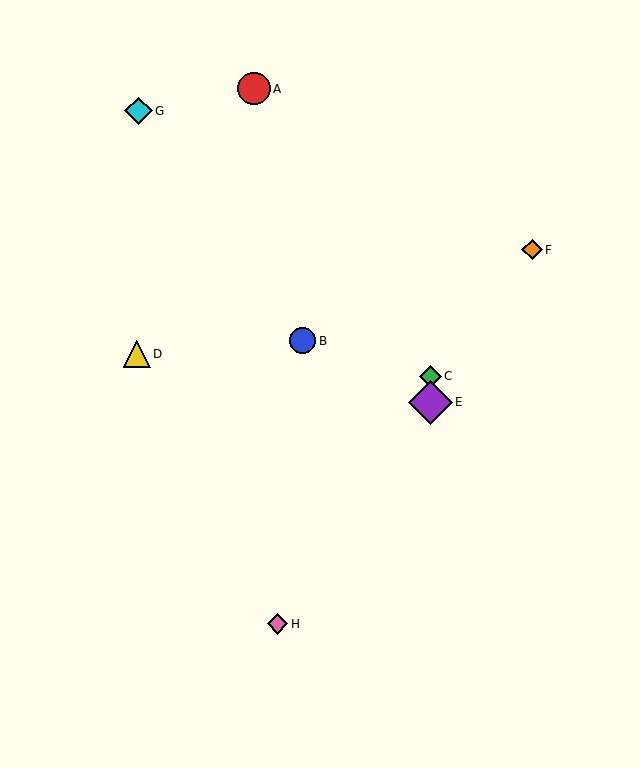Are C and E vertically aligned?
Yes, both are at x≈431.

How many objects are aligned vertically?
2 objects (C, E) are aligned vertically.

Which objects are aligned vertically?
Objects C, E are aligned vertically.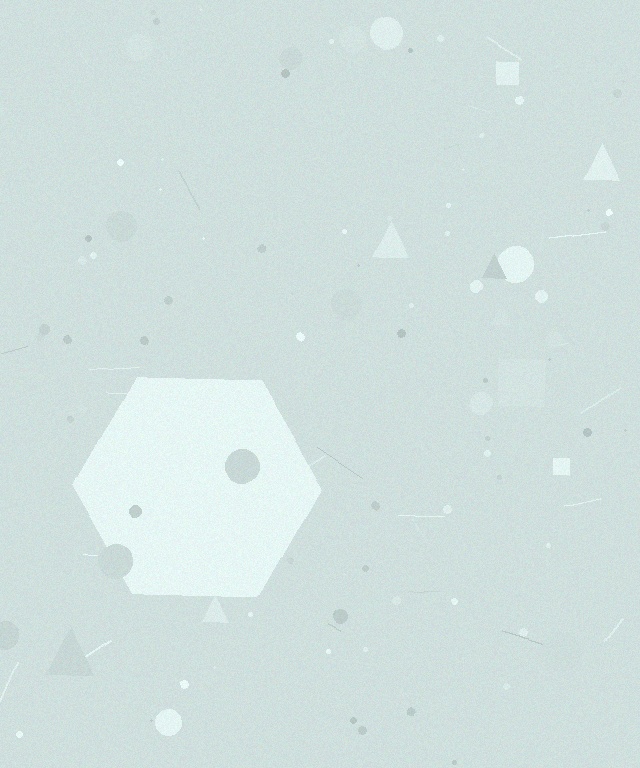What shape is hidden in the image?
A hexagon is hidden in the image.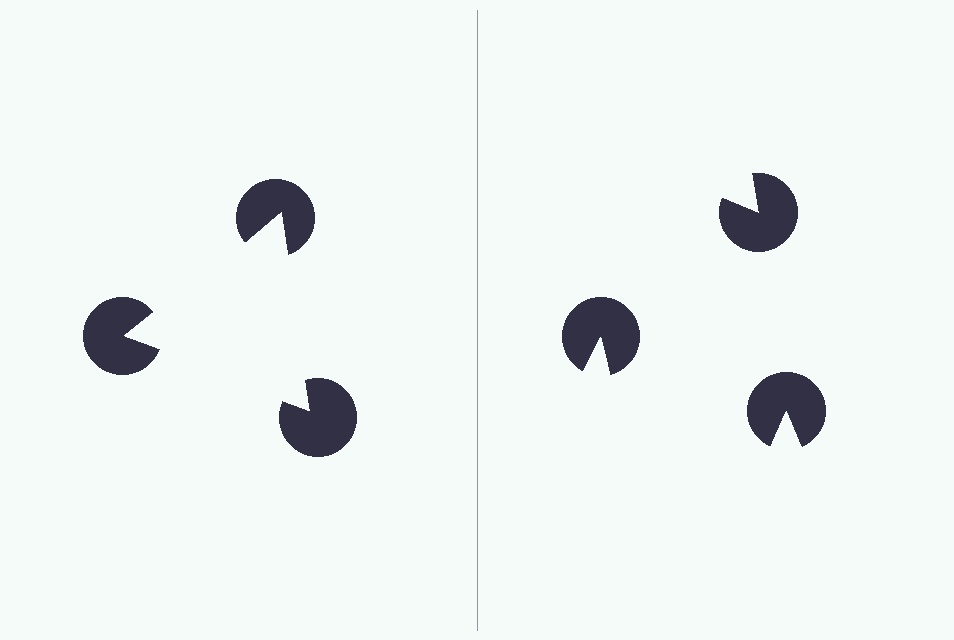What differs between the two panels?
The pac-man discs are positioned identically on both sides; only the wedge orientations differ. On the left they align to a triangle; on the right they are misaligned.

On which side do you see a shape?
An illusory triangle appears on the left side. On the right side the wedge cuts are rotated, so no coherent shape forms.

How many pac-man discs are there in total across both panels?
6 — 3 on each side.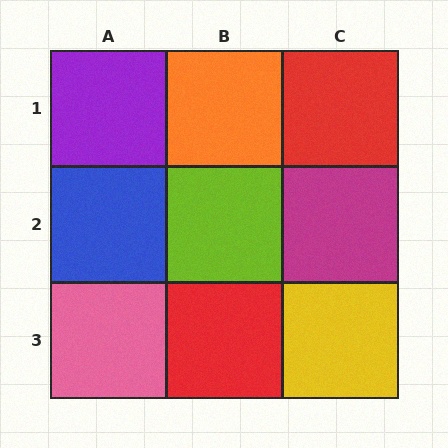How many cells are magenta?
1 cell is magenta.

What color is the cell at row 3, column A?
Pink.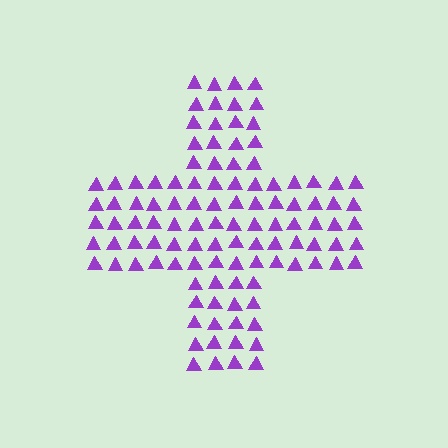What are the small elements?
The small elements are triangles.